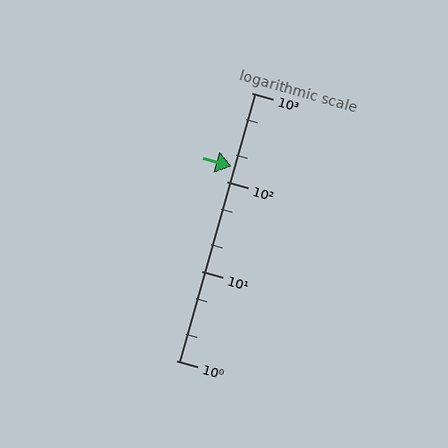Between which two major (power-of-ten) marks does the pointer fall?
The pointer is between 100 and 1000.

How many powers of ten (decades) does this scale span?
The scale spans 3 decades, from 1 to 1000.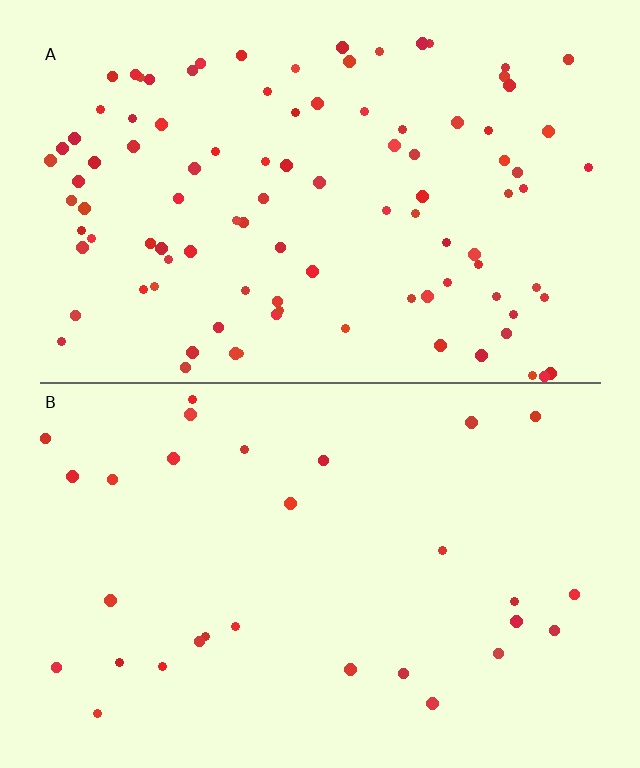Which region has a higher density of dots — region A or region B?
A (the top).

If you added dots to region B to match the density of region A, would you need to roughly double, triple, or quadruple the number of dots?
Approximately triple.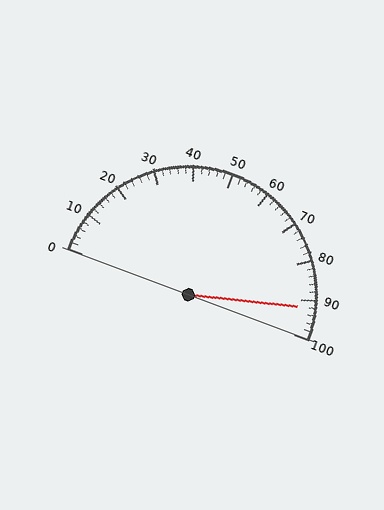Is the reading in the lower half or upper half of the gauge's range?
The reading is in the upper half of the range (0 to 100).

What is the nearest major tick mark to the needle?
The nearest major tick mark is 90.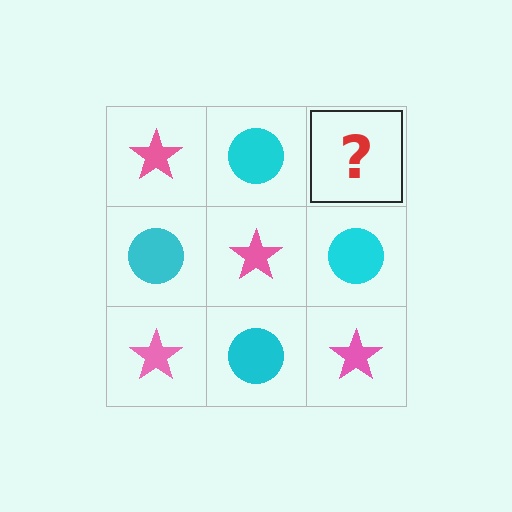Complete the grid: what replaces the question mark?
The question mark should be replaced with a pink star.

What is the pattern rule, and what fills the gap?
The rule is that it alternates pink star and cyan circle in a checkerboard pattern. The gap should be filled with a pink star.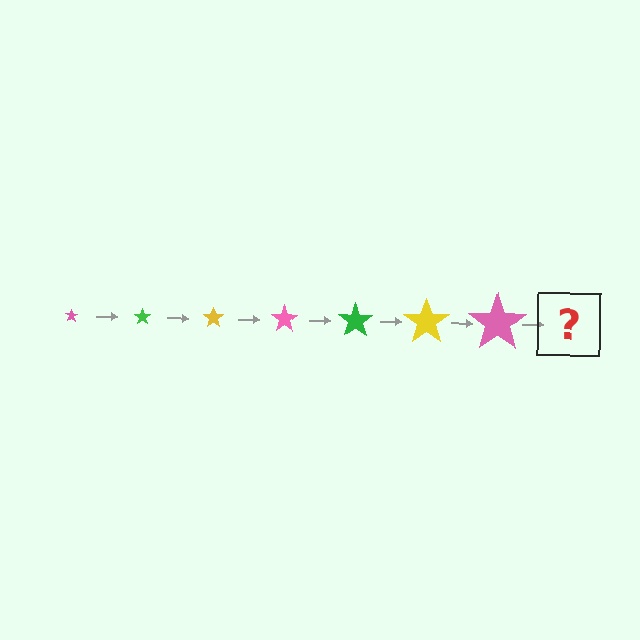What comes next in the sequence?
The next element should be a green star, larger than the previous one.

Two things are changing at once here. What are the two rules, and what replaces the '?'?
The two rules are that the star grows larger each step and the color cycles through pink, green, and yellow. The '?' should be a green star, larger than the previous one.